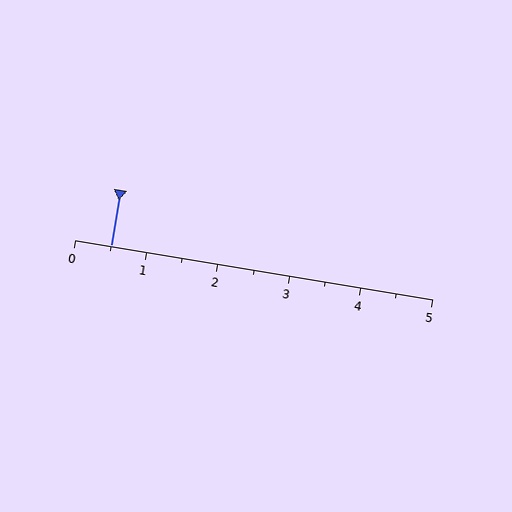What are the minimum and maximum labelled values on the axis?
The axis runs from 0 to 5.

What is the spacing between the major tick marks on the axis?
The major ticks are spaced 1 apart.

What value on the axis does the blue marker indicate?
The marker indicates approximately 0.5.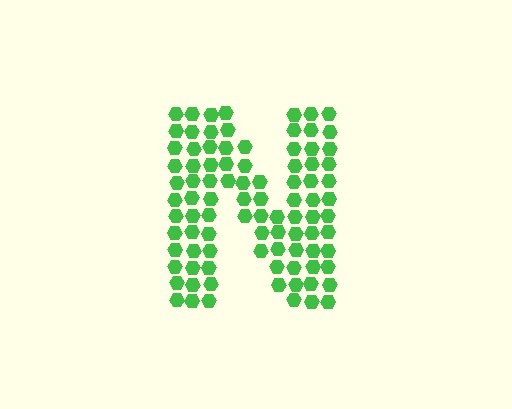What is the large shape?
The large shape is the letter N.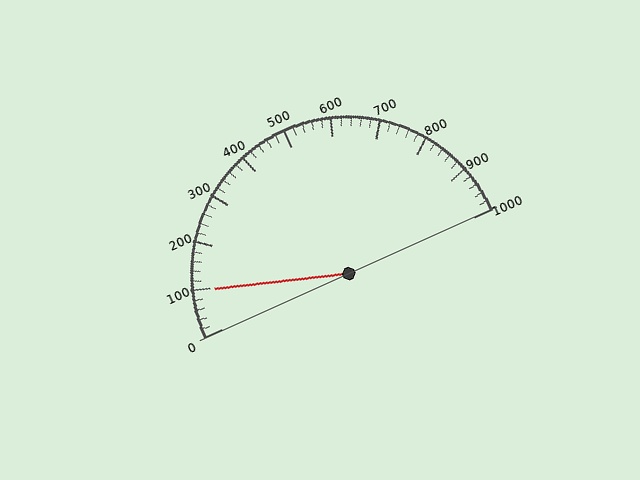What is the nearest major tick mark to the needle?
The nearest major tick mark is 100.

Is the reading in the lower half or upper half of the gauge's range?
The reading is in the lower half of the range (0 to 1000).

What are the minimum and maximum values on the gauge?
The gauge ranges from 0 to 1000.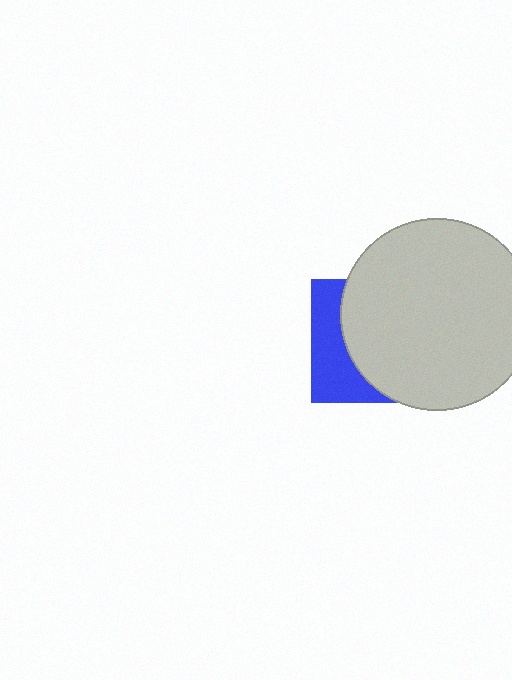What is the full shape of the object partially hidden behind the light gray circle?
The partially hidden object is a blue square.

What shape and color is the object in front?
The object in front is a light gray circle.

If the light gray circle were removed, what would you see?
You would see the complete blue square.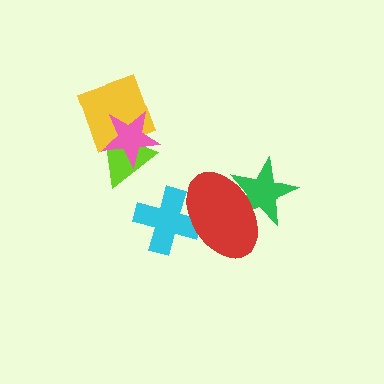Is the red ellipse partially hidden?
No, no other shape covers it.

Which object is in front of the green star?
The red ellipse is in front of the green star.